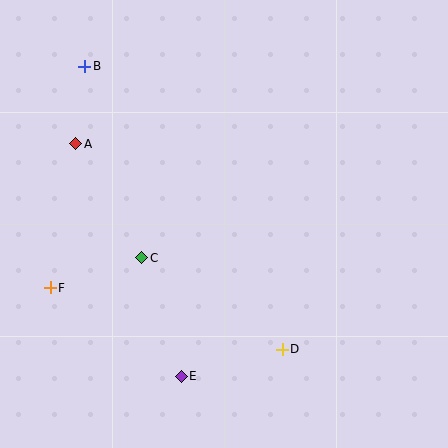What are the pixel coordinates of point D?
Point D is at (282, 349).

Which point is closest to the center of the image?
Point C at (142, 258) is closest to the center.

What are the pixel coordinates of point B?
Point B is at (85, 66).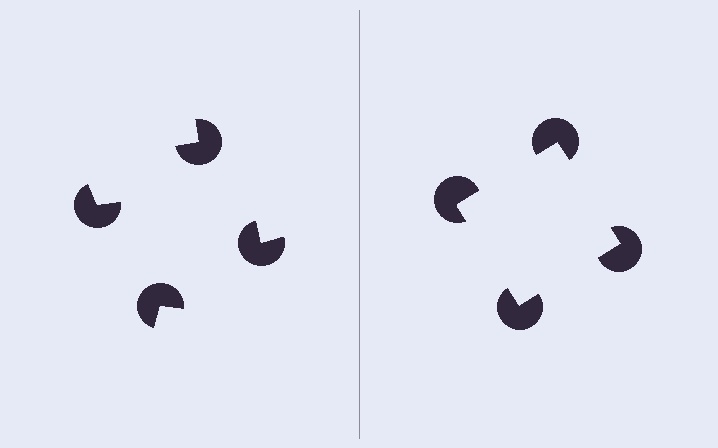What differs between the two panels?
The pac-man discs are positioned identically on both sides; only the wedge orientations differ. On the right they align to a square; on the left they are misaligned.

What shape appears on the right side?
An illusory square.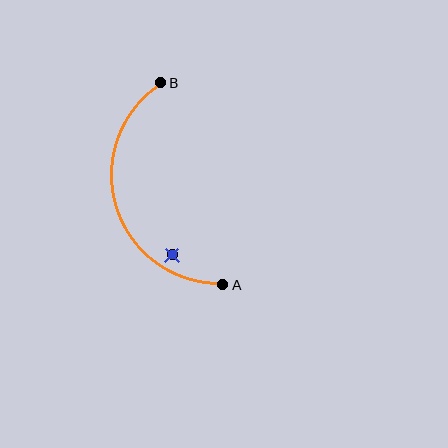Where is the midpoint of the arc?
The arc midpoint is the point on the curve farthest from the straight line joining A and B. It sits to the left of that line.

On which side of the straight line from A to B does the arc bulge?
The arc bulges to the left of the straight line connecting A and B.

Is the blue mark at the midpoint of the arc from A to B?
No — the blue mark does not lie on the arc at all. It sits slightly inside the curve.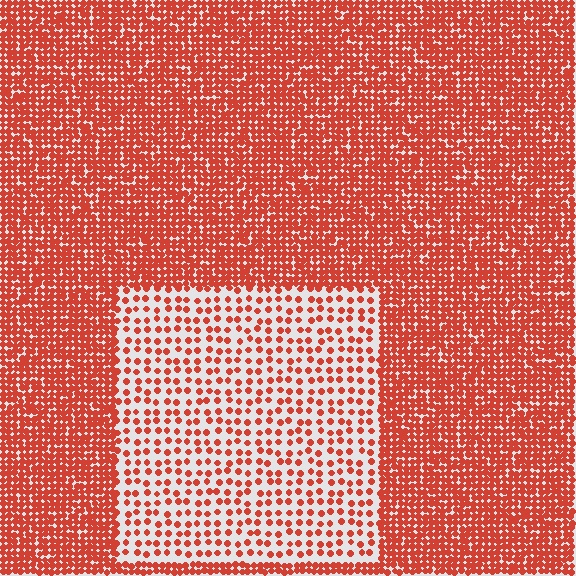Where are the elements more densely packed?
The elements are more densely packed outside the rectangle boundary.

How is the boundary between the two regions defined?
The boundary is defined by a change in element density (approximately 2.8x ratio). All elements are the same color, size, and shape.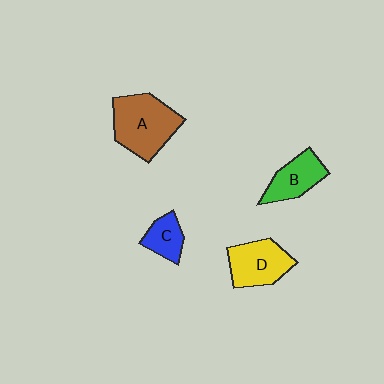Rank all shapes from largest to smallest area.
From largest to smallest: A (brown), D (yellow), B (green), C (blue).